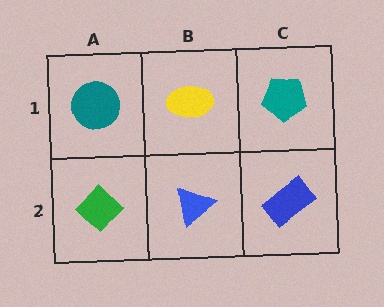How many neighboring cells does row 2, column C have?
2.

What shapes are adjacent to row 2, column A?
A teal circle (row 1, column A), a blue triangle (row 2, column B).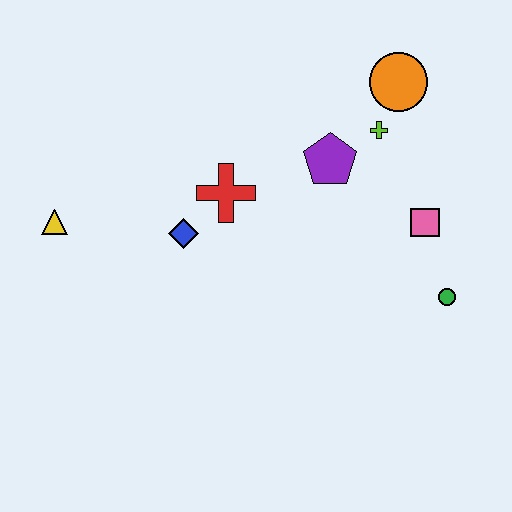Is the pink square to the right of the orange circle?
Yes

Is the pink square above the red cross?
No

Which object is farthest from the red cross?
The green circle is farthest from the red cross.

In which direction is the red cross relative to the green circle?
The red cross is to the left of the green circle.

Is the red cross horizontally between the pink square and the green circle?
No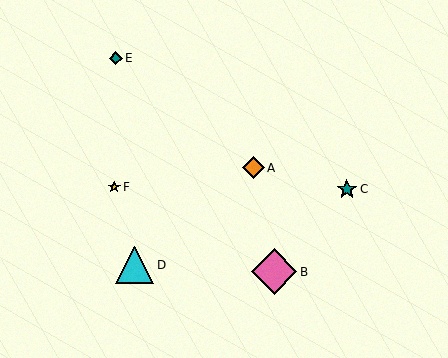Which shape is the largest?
The pink diamond (labeled B) is the largest.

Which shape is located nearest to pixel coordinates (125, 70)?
The teal diamond (labeled E) at (116, 58) is nearest to that location.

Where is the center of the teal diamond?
The center of the teal diamond is at (116, 58).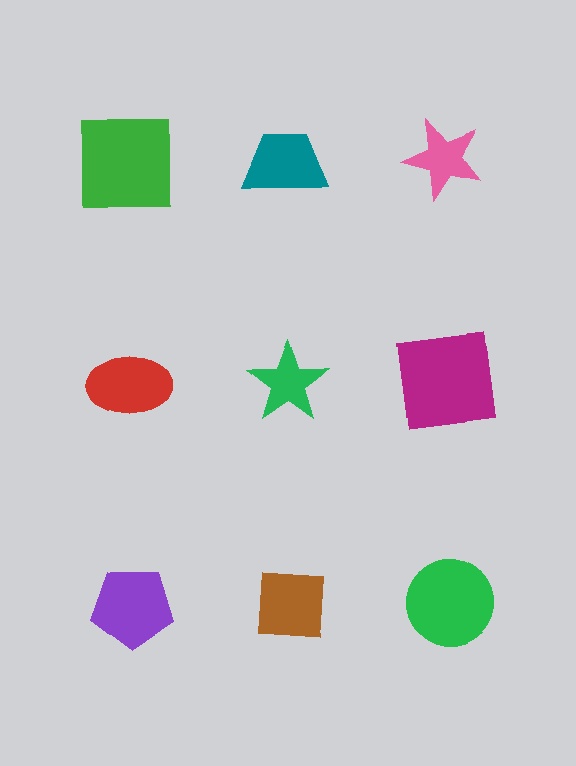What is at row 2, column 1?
A red ellipse.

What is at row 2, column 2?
A green star.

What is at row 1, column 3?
A pink star.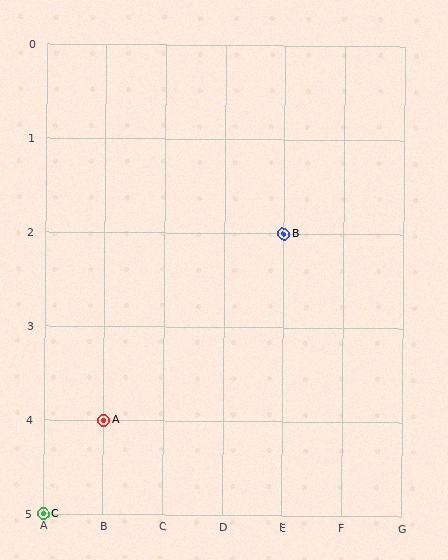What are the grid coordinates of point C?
Point C is at grid coordinates (A, 5).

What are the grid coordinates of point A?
Point A is at grid coordinates (B, 4).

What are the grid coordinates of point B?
Point B is at grid coordinates (E, 2).